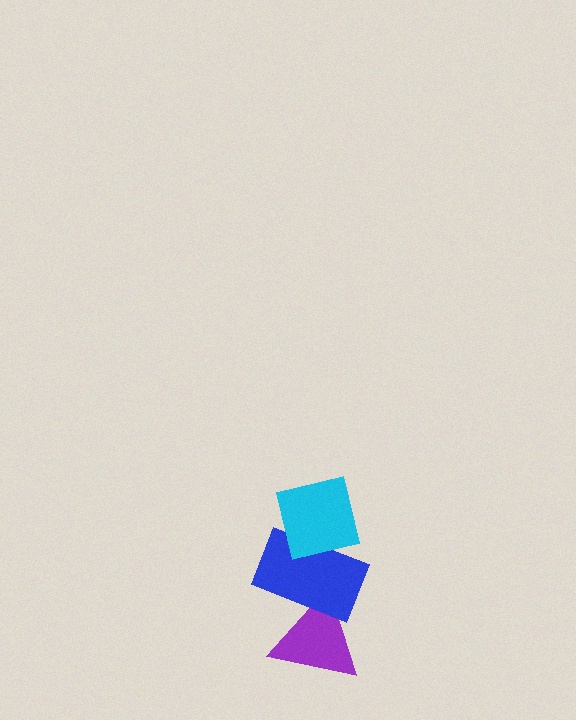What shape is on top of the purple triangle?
The blue rectangle is on top of the purple triangle.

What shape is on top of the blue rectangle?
The cyan square is on top of the blue rectangle.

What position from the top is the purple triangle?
The purple triangle is 3rd from the top.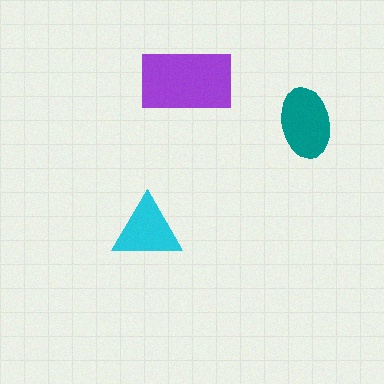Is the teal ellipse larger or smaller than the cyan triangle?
Larger.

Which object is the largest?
The purple rectangle.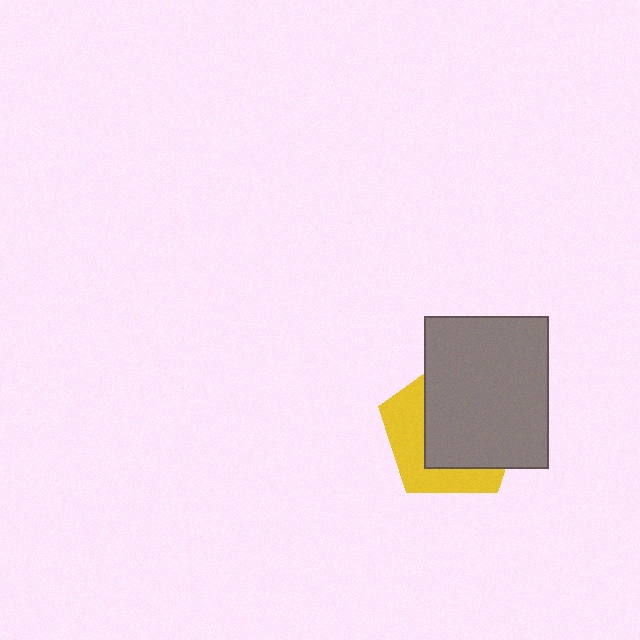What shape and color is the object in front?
The object in front is a gray rectangle.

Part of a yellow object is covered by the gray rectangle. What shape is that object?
It is a pentagon.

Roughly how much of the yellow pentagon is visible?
A small part of it is visible (roughly 37%).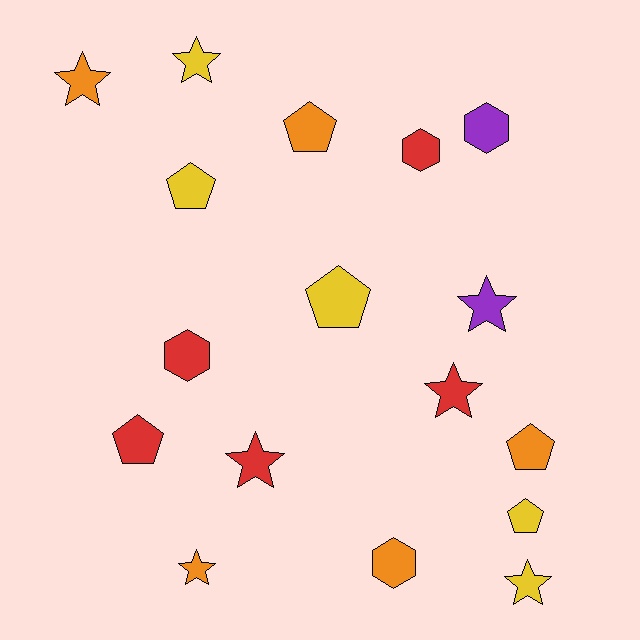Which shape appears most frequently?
Star, with 7 objects.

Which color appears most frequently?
Yellow, with 5 objects.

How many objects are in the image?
There are 17 objects.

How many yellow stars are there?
There are 2 yellow stars.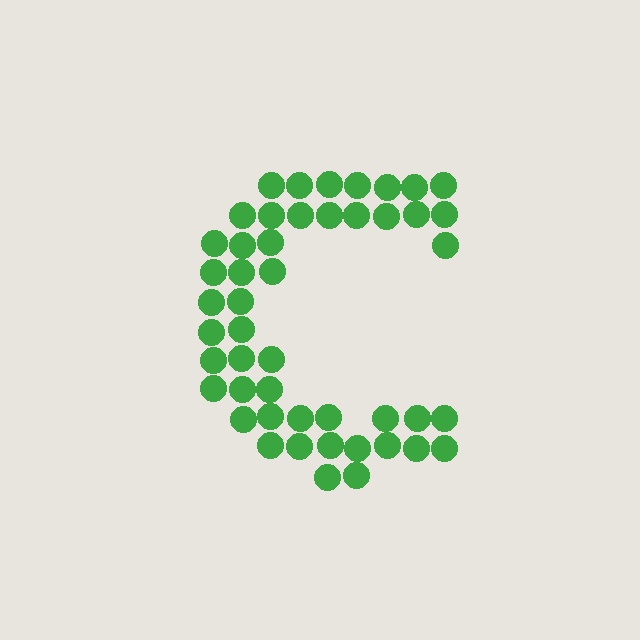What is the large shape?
The large shape is the letter C.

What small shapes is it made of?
It is made of small circles.